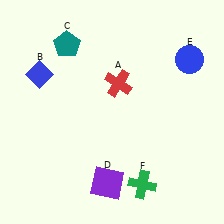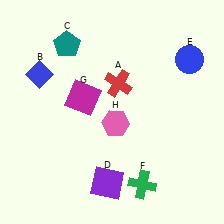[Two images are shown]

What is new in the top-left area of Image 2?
A magenta square (G) was added in the top-left area of Image 2.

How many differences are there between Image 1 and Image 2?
There are 2 differences between the two images.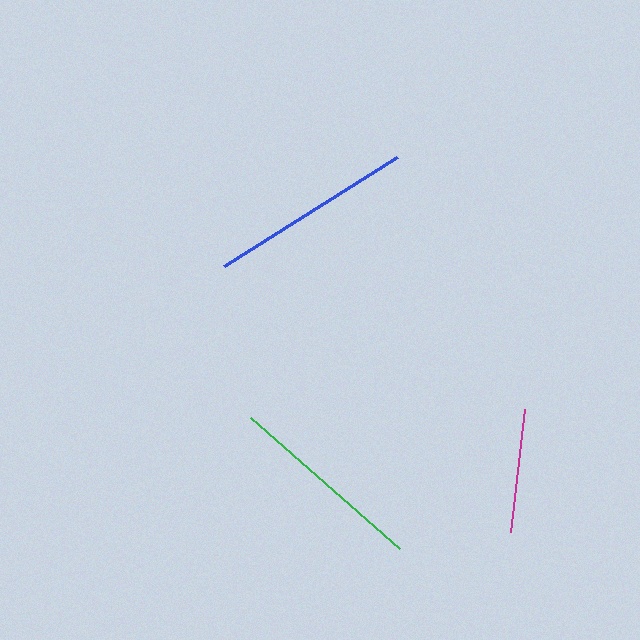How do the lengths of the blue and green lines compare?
The blue and green lines are approximately the same length.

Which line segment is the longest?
The blue line is the longest at approximately 205 pixels.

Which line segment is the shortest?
The magenta line is the shortest at approximately 123 pixels.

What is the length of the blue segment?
The blue segment is approximately 205 pixels long.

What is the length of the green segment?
The green segment is approximately 199 pixels long.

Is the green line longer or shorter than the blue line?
The blue line is longer than the green line.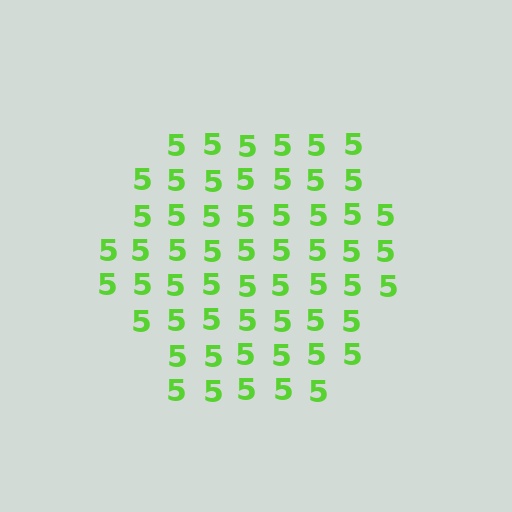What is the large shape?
The large shape is a hexagon.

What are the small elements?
The small elements are digit 5's.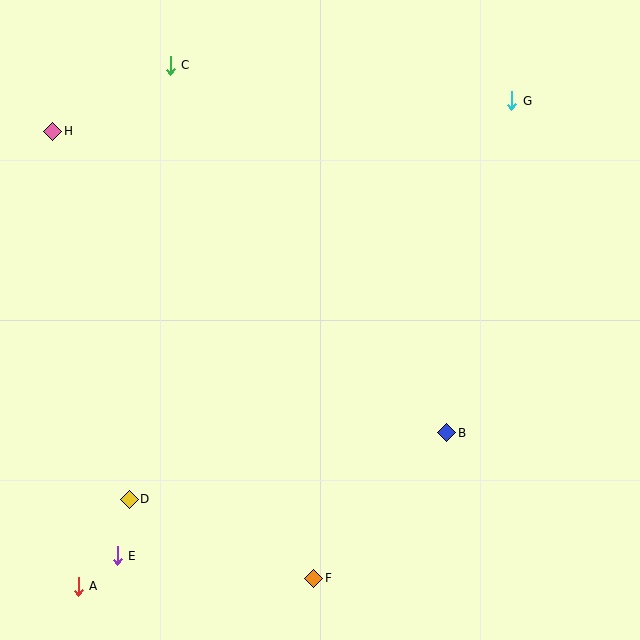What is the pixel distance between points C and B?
The distance between C and B is 460 pixels.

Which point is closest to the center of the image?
Point B at (447, 433) is closest to the center.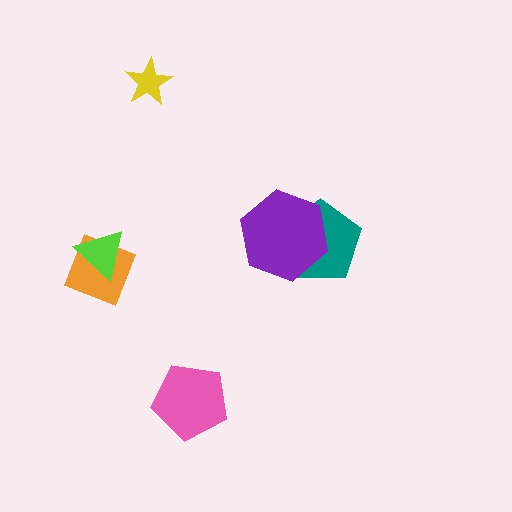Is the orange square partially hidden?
Yes, it is partially covered by another shape.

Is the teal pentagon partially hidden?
Yes, it is partially covered by another shape.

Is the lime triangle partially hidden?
No, no other shape covers it.